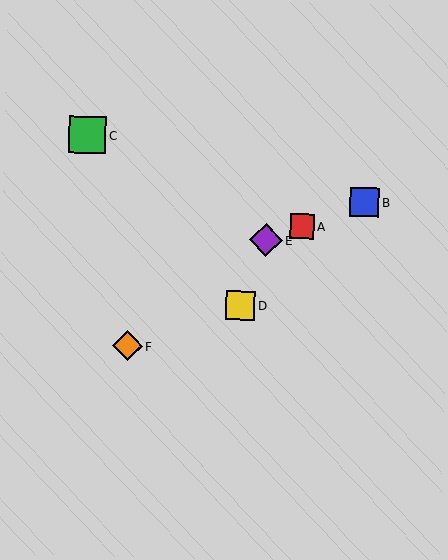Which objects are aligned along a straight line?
Objects A, B, E are aligned along a straight line.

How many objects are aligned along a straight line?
3 objects (A, B, E) are aligned along a straight line.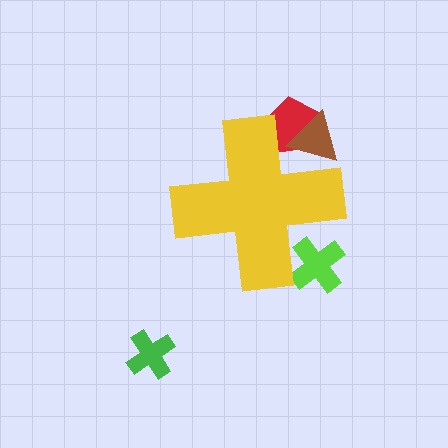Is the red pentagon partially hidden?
Yes, the red pentagon is partially hidden behind the yellow cross.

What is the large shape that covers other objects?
A yellow cross.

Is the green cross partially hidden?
No, the green cross is fully visible.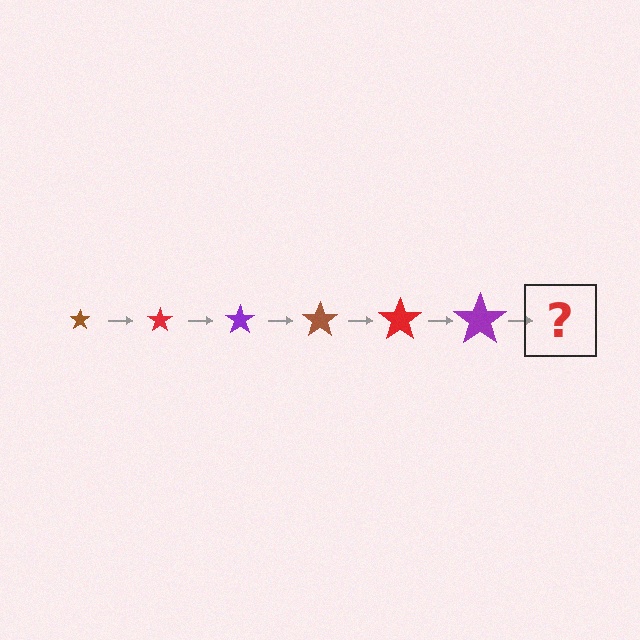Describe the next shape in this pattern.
It should be a brown star, larger than the previous one.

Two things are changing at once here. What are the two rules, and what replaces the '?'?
The two rules are that the star grows larger each step and the color cycles through brown, red, and purple. The '?' should be a brown star, larger than the previous one.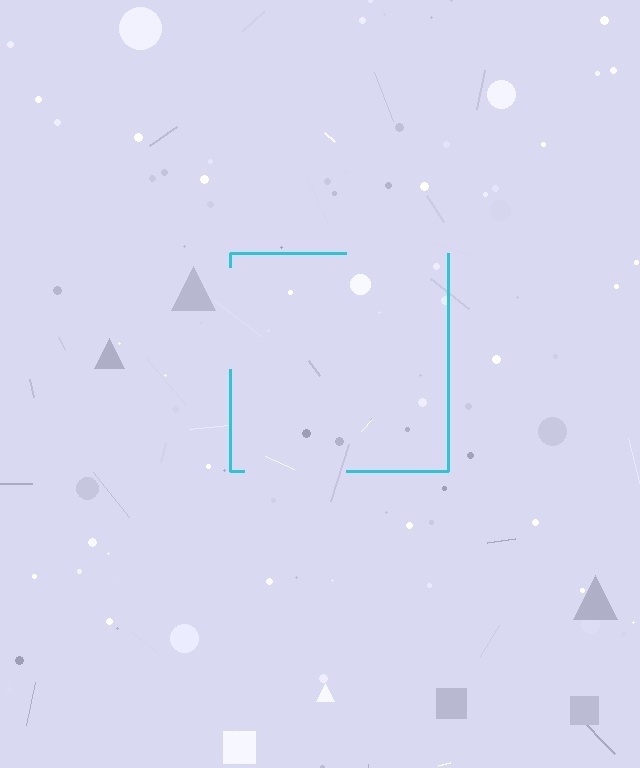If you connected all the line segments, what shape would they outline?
They would outline a square.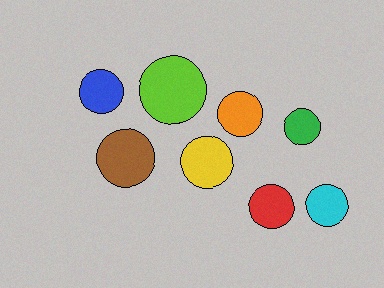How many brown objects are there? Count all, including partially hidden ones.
There is 1 brown object.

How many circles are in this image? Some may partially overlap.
There are 8 circles.